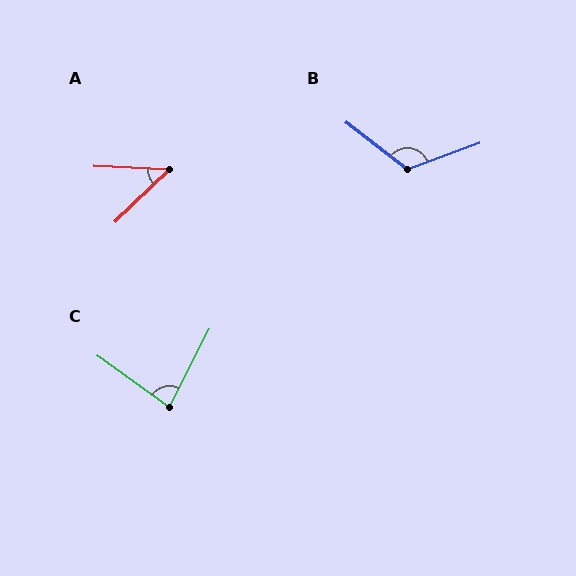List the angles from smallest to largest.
A (46°), C (81°), B (122°).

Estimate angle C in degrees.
Approximately 81 degrees.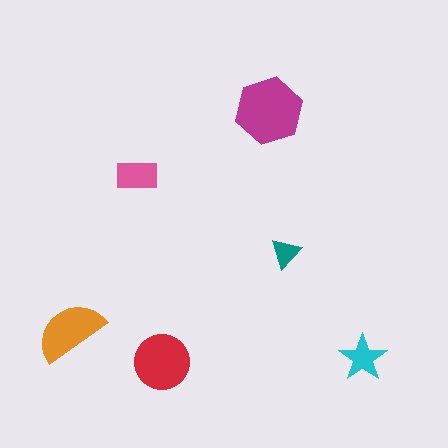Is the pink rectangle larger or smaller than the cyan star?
Larger.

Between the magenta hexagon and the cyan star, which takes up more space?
The magenta hexagon.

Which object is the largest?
The magenta hexagon.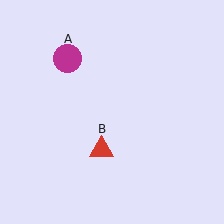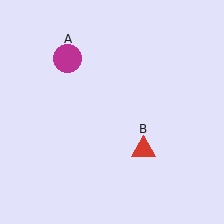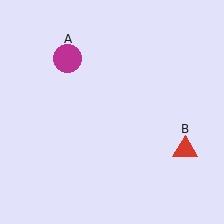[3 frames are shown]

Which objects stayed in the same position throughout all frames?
Magenta circle (object A) remained stationary.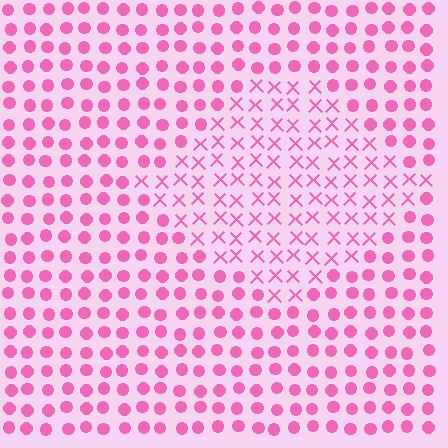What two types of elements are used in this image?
The image uses X marks inside the diamond region and circles outside it.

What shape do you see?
I see a diamond.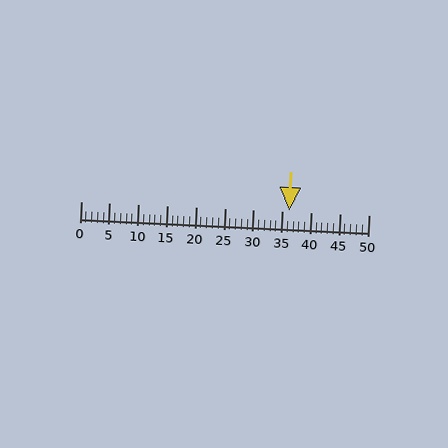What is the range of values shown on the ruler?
The ruler shows values from 0 to 50.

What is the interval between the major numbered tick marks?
The major tick marks are spaced 5 units apart.